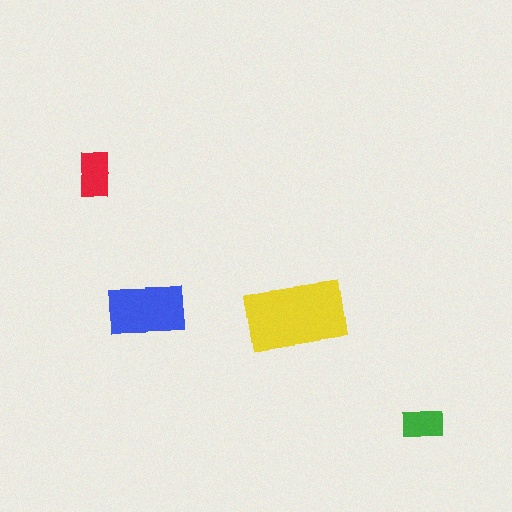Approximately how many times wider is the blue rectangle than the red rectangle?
About 1.5 times wider.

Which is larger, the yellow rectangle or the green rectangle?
The yellow one.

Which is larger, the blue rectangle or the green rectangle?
The blue one.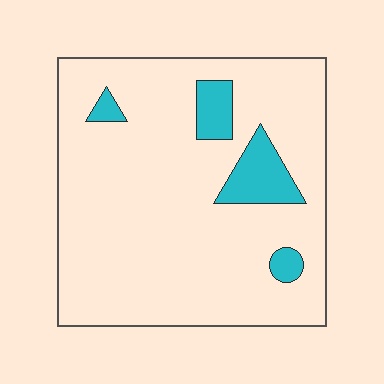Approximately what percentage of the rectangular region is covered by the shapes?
Approximately 10%.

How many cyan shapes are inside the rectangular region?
4.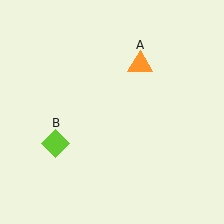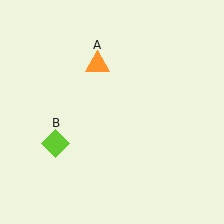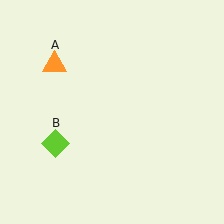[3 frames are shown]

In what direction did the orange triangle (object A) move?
The orange triangle (object A) moved left.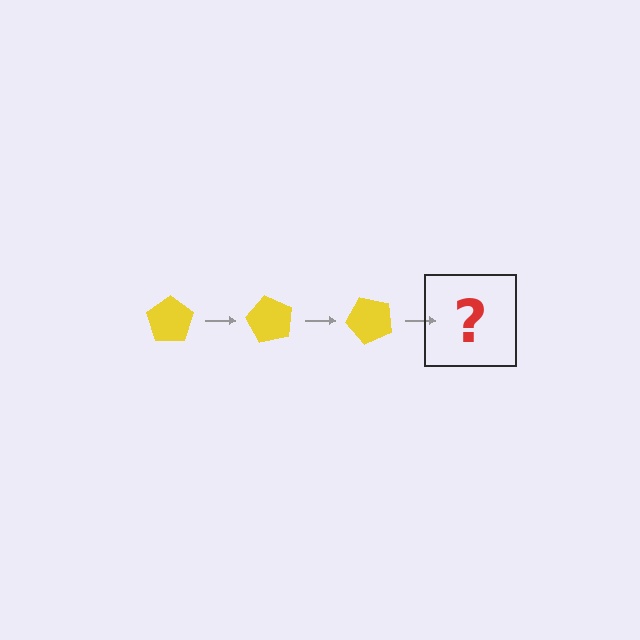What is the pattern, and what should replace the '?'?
The pattern is that the pentagon rotates 60 degrees each step. The '?' should be a yellow pentagon rotated 180 degrees.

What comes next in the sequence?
The next element should be a yellow pentagon rotated 180 degrees.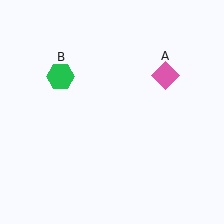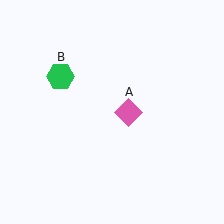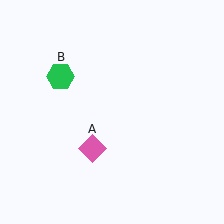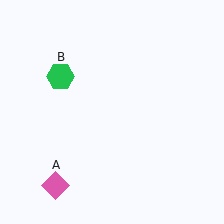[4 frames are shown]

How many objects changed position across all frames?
1 object changed position: pink diamond (object A).